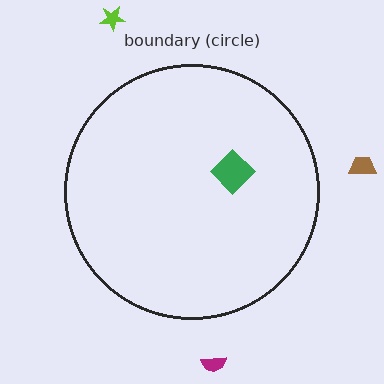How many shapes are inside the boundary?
1 inside, 3 outside.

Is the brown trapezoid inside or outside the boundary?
Outside.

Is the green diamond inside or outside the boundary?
Inside.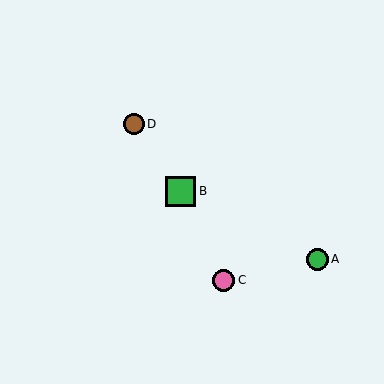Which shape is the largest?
The green square (labeled B) is the largest.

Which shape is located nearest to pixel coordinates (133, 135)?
The brown circle (labeled D) at (134, 124) is nearest to that location.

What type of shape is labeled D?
Shape D is a brown circle.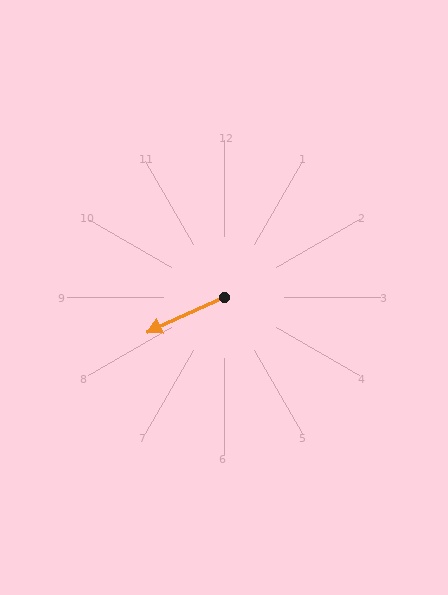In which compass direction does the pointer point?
Southwest.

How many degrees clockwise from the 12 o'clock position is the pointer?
Approximately 246 degrees.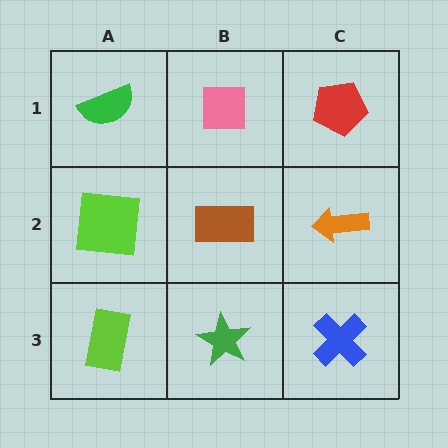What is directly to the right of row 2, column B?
An orange arrow.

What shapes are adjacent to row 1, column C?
An orange arrow (row 2, column C), a pink square (row 1, column B).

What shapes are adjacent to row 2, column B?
A pink square (row 1, column B), a green star (row 3, column B), a lime square (row 2, column A), an orange arrow (row 2, column C).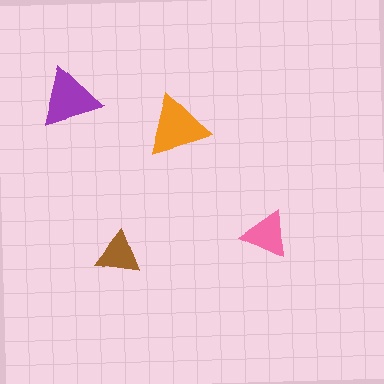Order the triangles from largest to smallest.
the orange one, the purple one, the pink one, the brown one.